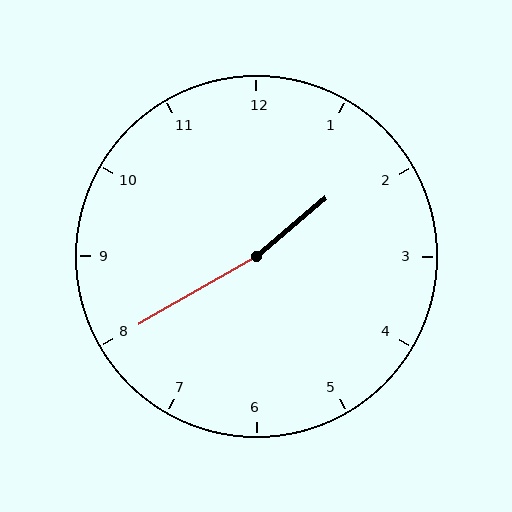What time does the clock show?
1:40.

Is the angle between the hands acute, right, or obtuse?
It is obtuse.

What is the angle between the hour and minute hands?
Approximately 170 degrees.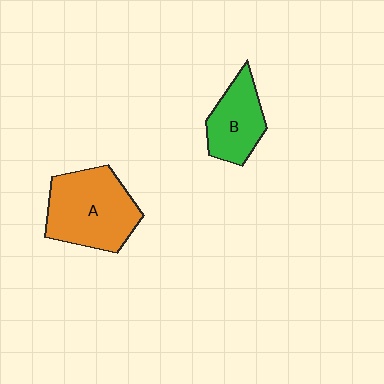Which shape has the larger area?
Shape A (orange).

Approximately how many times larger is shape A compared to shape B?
Approximately 1.6 times.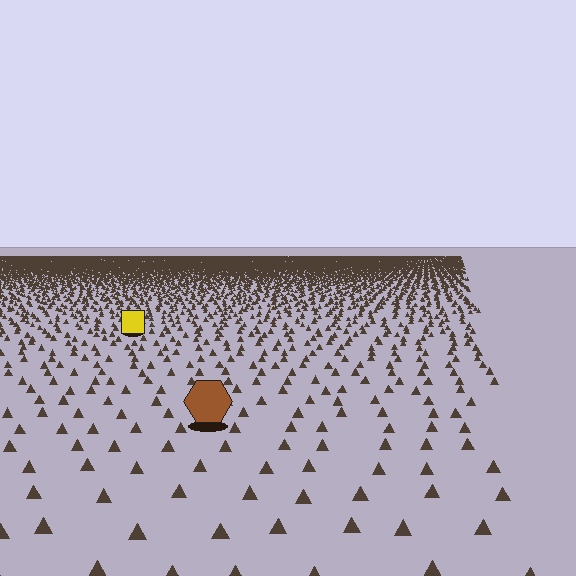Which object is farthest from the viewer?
The yellow square is farthest from the viewer. It appears smaller and the ground texture around it is denser.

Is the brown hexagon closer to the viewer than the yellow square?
Yes. The brown hexagon is closer — you can tell from the texture gradient: the ground texture is coarser near it.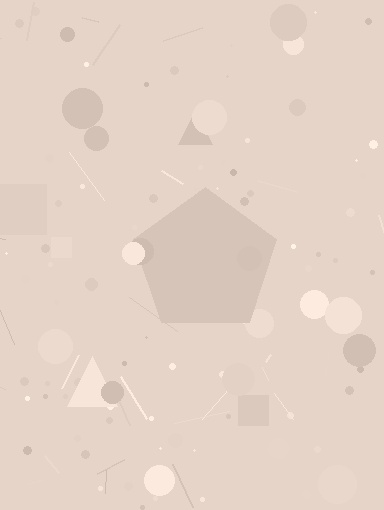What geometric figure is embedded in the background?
A pentagon is embedded in the background.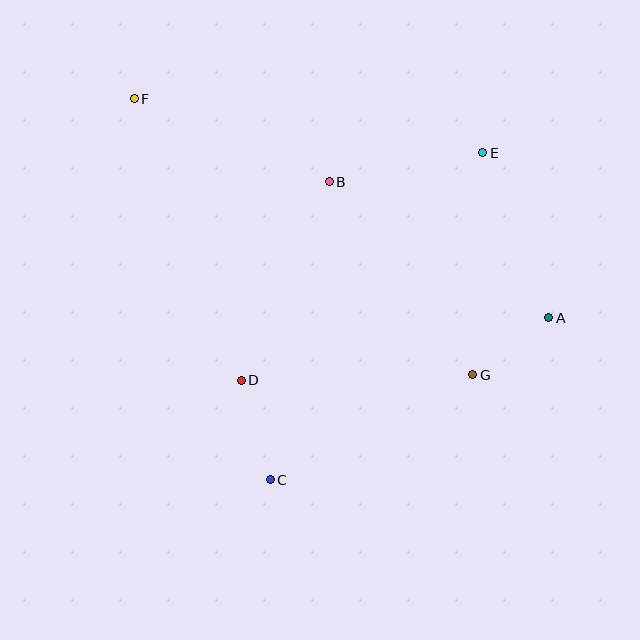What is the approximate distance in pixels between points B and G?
The distance between B and G is approximately 240 pixels.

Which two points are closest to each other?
Points A and G are closest to each other.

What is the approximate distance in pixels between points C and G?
The distance between C and G is approximately 228 pixels.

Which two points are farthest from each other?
Points A and F are farthest from each other.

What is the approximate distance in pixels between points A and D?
The distance between A and D is approximately 314 pixels.